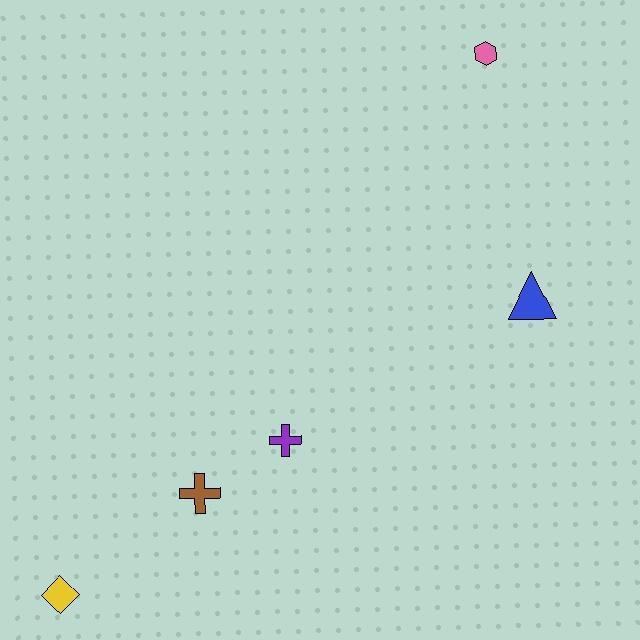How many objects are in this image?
There are 5 objects.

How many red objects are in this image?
There are no red objects.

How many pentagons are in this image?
There are no pentagons.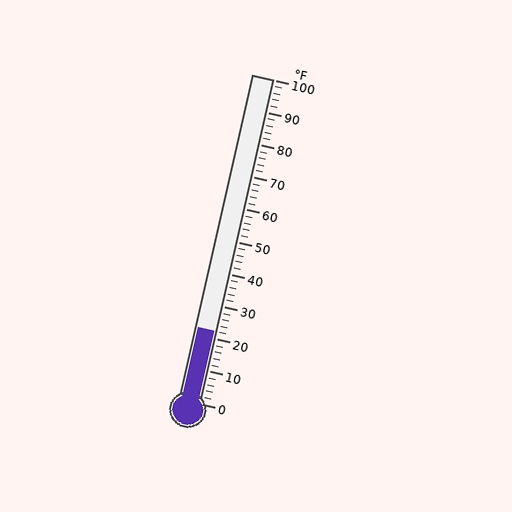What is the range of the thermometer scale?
The thermometer scale ranges from 0°F to 100°F.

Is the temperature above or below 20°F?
The temperature is above 20°F.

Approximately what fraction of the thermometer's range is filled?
The thermometer is filled to approximately 20% of its range.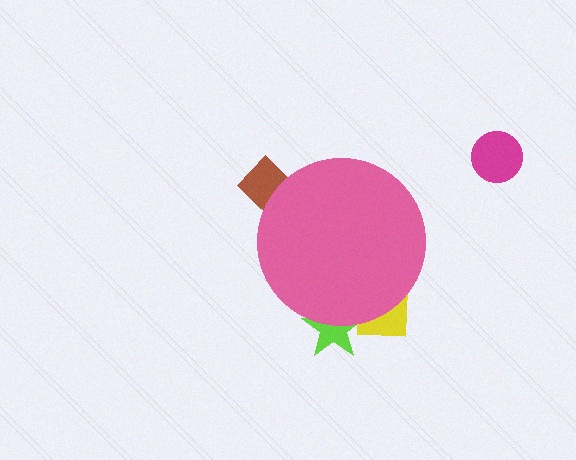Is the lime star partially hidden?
Yes, the lime star is partially hidden behind the pink circle.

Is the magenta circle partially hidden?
No, the magenta circle is fully visible.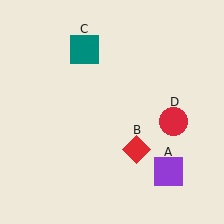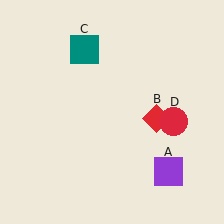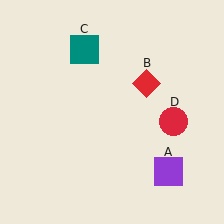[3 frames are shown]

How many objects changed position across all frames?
1 object changed position: red diamond (object B).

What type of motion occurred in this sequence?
The red diamond (object B) rotated counterclockwise around the center of the scene.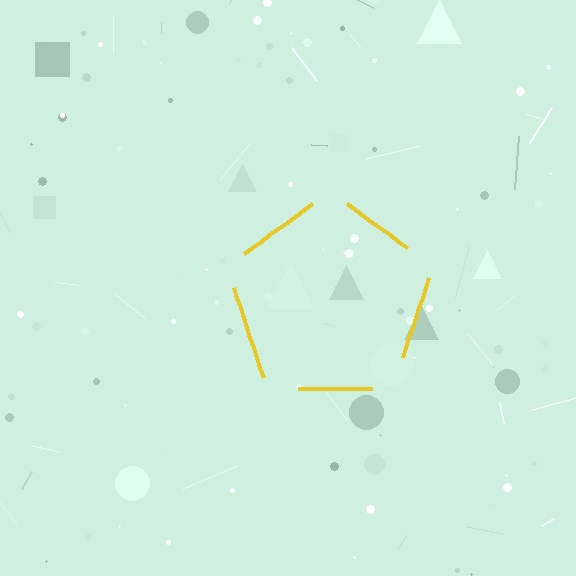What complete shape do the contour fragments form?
The contour fragments form a pentagon.